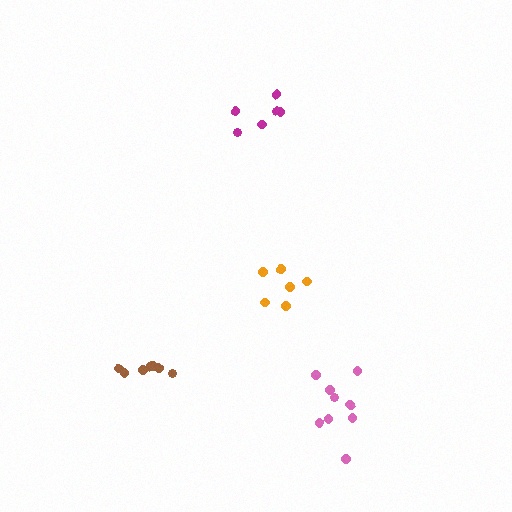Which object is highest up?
The magenta cluster is topmost.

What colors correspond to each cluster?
The clusters are colored: brown, orange, magenta, pink.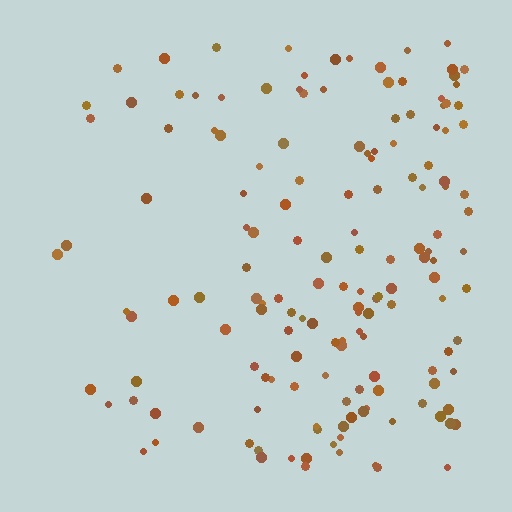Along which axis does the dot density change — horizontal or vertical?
Horizontal.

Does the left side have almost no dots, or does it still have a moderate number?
Still a moderate number, just noticeably fewer than the right.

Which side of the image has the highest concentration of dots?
The right.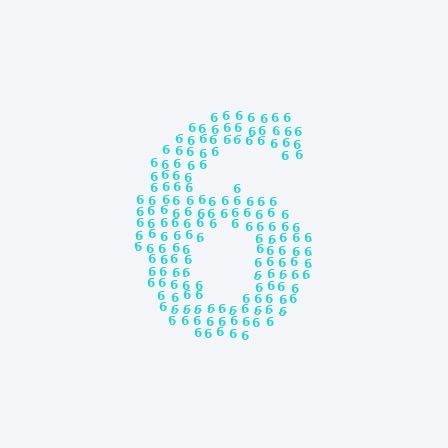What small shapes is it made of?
It is made of small digit 6's.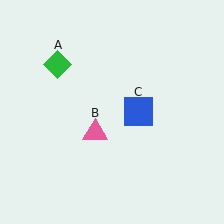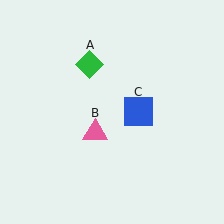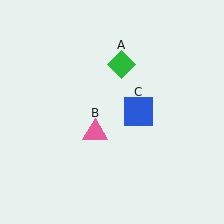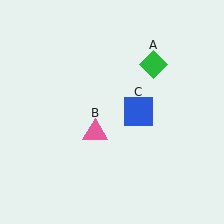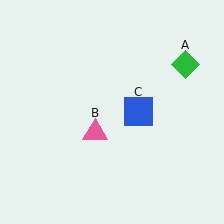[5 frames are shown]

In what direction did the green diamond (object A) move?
The green diamond (object A) moved right.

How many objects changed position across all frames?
1 object changed position: green diamond (object A).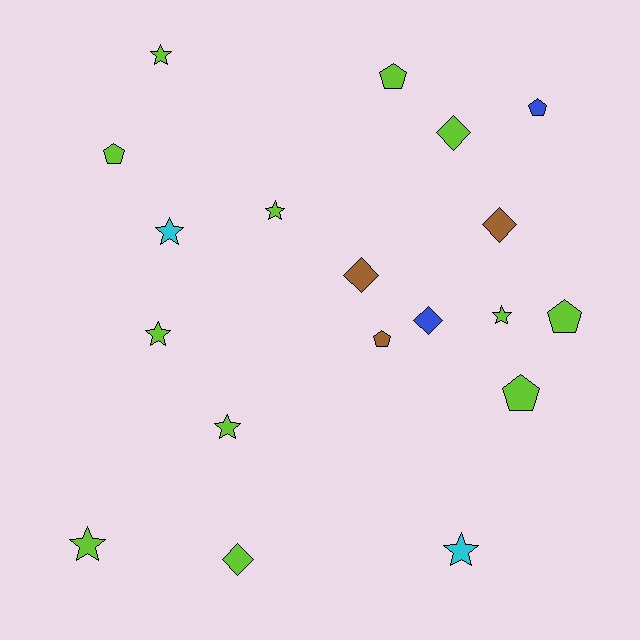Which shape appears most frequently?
Star, with 8 objects.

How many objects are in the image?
There are 19 objects.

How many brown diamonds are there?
There are 2 brown diamonds.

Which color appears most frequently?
Lime, with 12 objects.